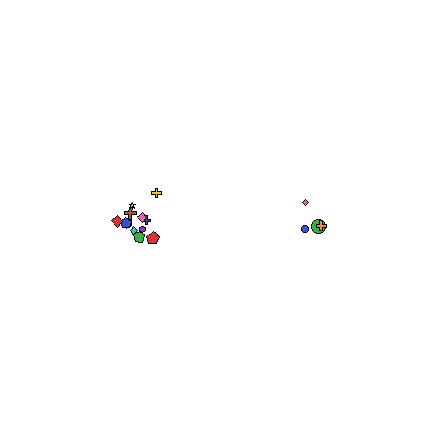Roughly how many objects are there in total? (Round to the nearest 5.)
Roughly 15 objects in total.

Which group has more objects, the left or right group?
The left group.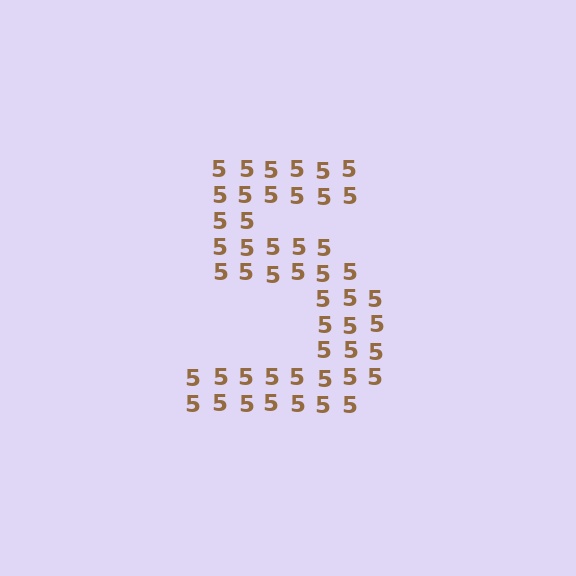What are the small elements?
The small elements are digit 5's.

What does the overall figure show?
The overall figure shows the digit 5.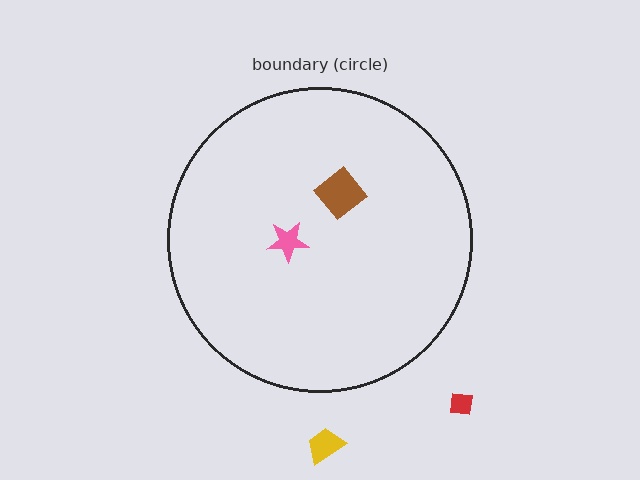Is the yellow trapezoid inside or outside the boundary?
Outside.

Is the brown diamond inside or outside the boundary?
Inside.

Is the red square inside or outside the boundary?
Outside.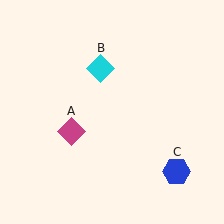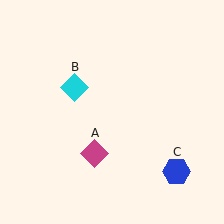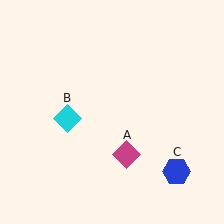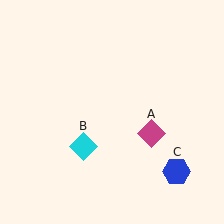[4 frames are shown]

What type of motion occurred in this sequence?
The magenta diamond (object A), cyan diamond (object B) rotated counterclockwise around the center of the scene.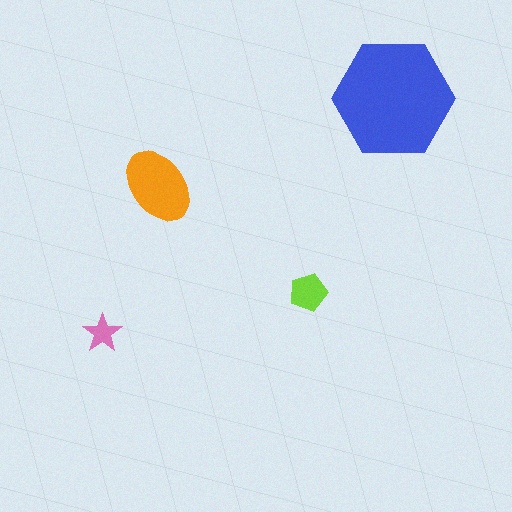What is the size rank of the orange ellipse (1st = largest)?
2nd.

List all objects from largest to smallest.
The blue hexagon, the orange ellipse, the lime pentagon, the pink star.